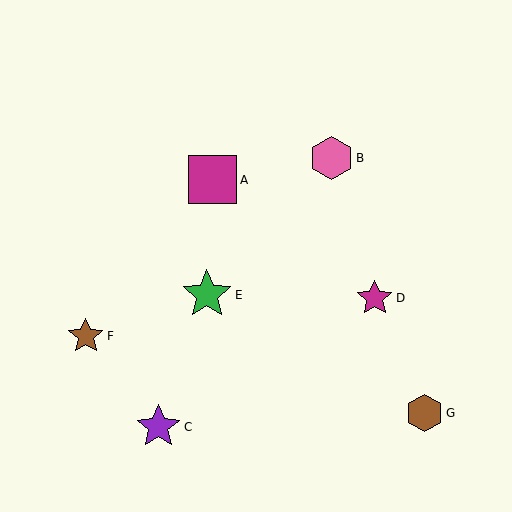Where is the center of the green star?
The center of the green star is at (207, 295).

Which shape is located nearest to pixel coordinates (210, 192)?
The magenta square (labeled A) at (212, 180) is nearest to that location.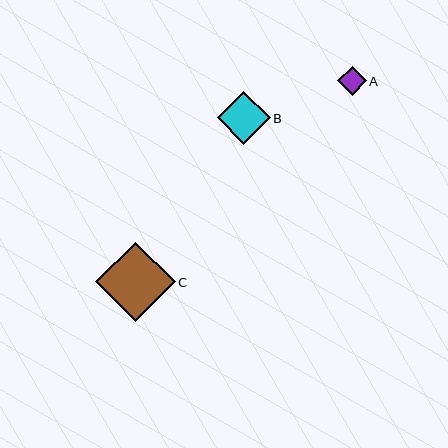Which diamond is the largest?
Diamond C is the largest with a size of approximately 79 pixels.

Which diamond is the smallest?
Diamond A is the smallest with a size of approximately 29 pixels.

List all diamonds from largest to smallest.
From largest to smallest: C, B, A.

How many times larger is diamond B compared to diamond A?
Diamond B is approximately 1.8 times the size of diamond A.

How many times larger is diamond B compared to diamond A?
Diamond B is approximately 1.8 times the size of diamond A.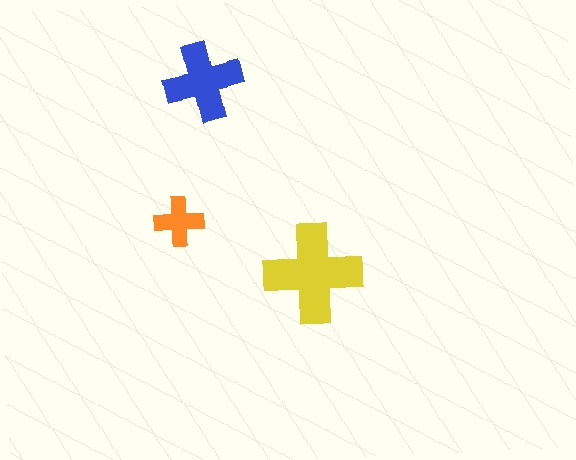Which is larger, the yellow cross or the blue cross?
The yellow one.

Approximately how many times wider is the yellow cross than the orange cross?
About 2 times wider.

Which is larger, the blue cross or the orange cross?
The blue one.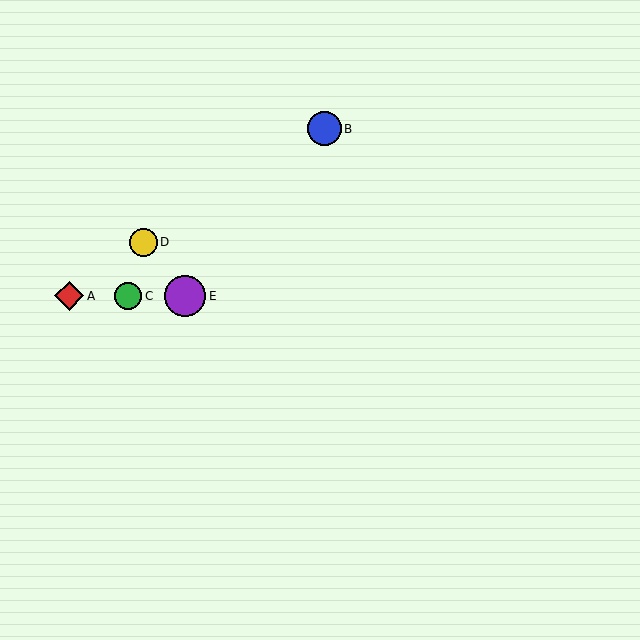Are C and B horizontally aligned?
No, C is at y≈296 and B is at y≈129.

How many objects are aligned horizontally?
3 objects (A, C, E) are aligned horizontally.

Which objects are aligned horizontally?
Objects A, C, E are aligned horizontally.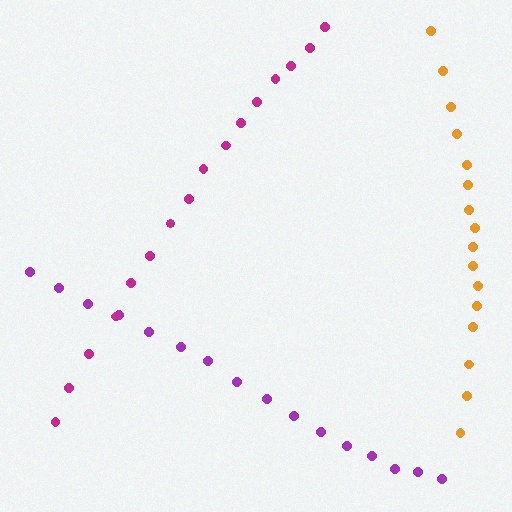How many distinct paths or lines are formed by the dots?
There are 3 distinct paths.